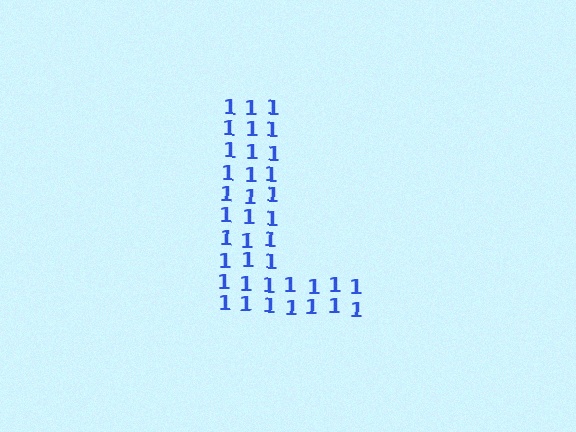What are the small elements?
The small elements are digit 1's.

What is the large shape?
The large shape is the letter L.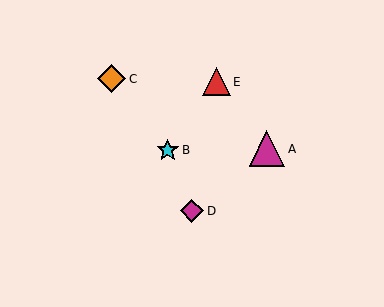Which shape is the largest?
The magenta triangle (labeled A) is the largest.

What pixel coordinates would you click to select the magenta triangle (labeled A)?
Click at (267, 149) to select the magenta triangle A.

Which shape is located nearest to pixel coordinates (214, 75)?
The red triangle (labeled E) at (216, 82) is nearest to that location.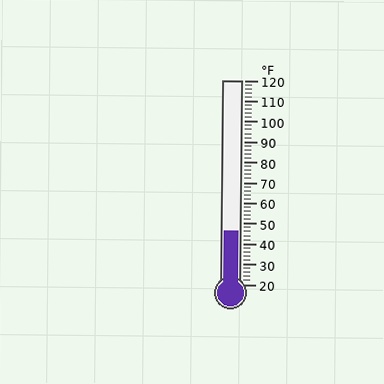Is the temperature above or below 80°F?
The temperature is below 80°F.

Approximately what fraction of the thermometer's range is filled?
The thermometer is filled to approximately 25% of its range.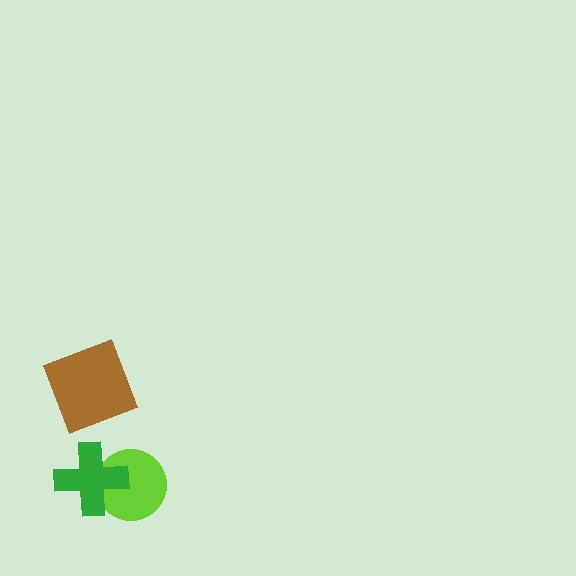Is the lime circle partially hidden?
Yes, it is partially covered by another shape.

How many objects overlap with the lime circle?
1 object overlaps with the lime circle.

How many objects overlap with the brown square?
0 objects overlap with the brown square.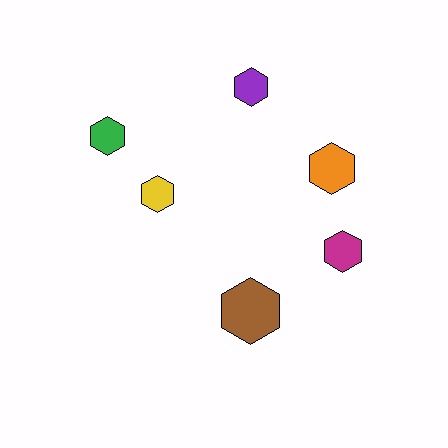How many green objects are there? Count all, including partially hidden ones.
There is 1 green object.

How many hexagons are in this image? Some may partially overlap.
There are 6 hexagons.